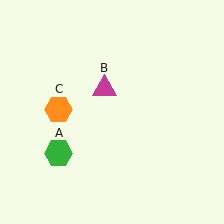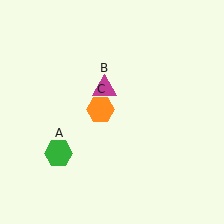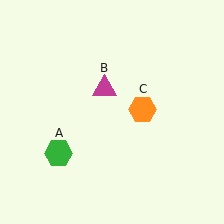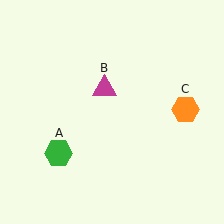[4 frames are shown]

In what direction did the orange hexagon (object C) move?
The orange hexagon (object C) moved right.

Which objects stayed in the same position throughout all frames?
Green hexagon (object A) and magenta triangle (object B) remained stationary.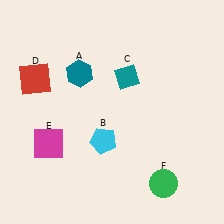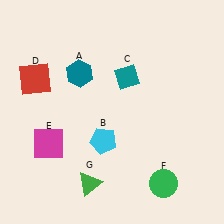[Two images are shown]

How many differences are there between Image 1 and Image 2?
There is 1 difference between the two images.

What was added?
A green triangle (G) was added in Image 2.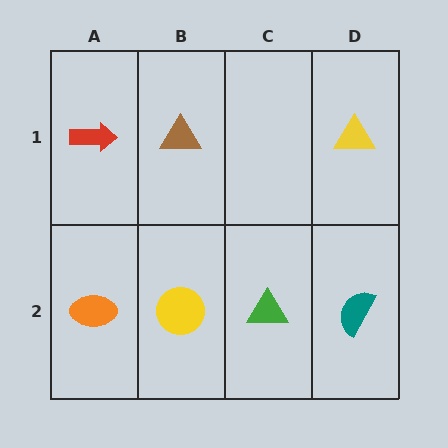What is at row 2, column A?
An orange ellipse.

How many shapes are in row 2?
4 shapes.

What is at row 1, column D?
A yellow triangle.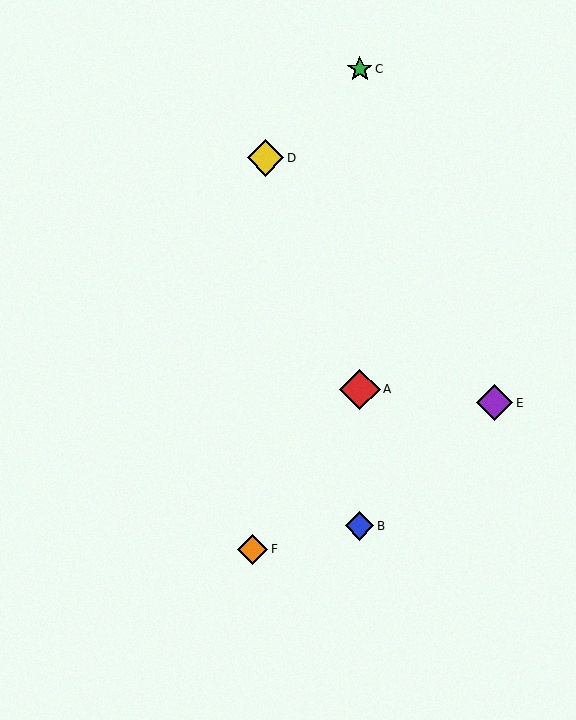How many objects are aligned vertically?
3 objects (A, B, C) are aligned vertically.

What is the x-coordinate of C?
Object C is at x≈360.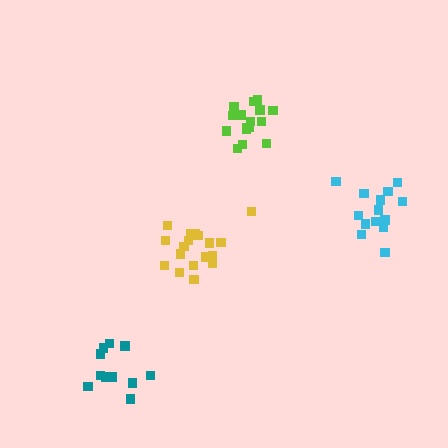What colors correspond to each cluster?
The clusters are colored: yellow, lime, cyan, teal.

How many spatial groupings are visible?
There are 4 spatial groupings.